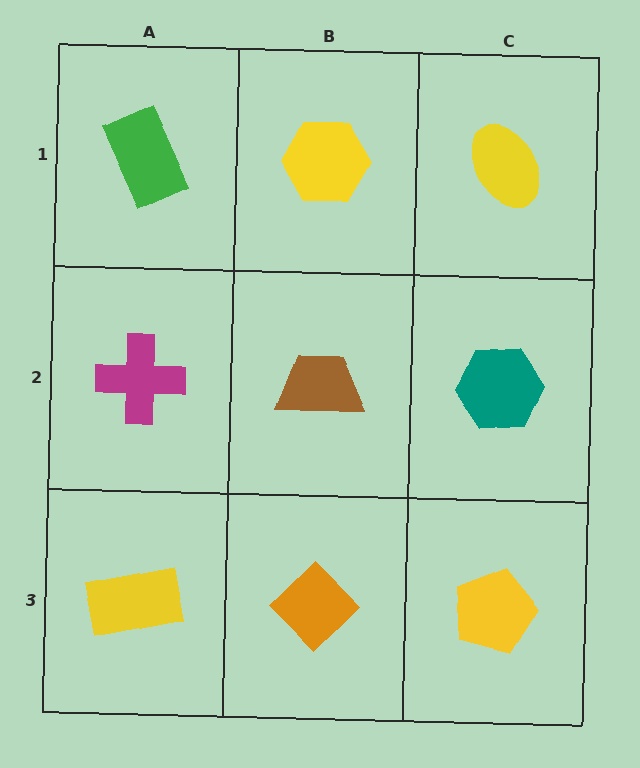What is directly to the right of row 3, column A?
An orange diamond.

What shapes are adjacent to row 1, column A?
A magenta cross (row 2, column A), a yellow hexagon (row 1, column B).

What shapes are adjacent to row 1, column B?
A brown trapezoid (row 2, column B), a green rectangle (row 1, column A), a yellow ellipse (row 1, column C).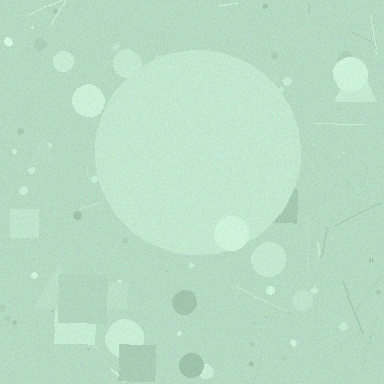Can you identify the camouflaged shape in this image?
The camouflaged shape is a circle.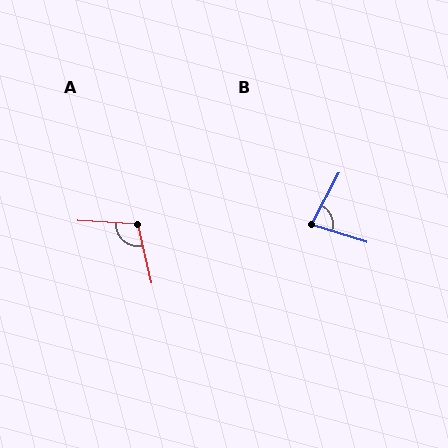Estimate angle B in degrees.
Approximately 79 degrees.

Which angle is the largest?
A, at approximately 107 degrees.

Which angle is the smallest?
B, at approximately 79 degrees.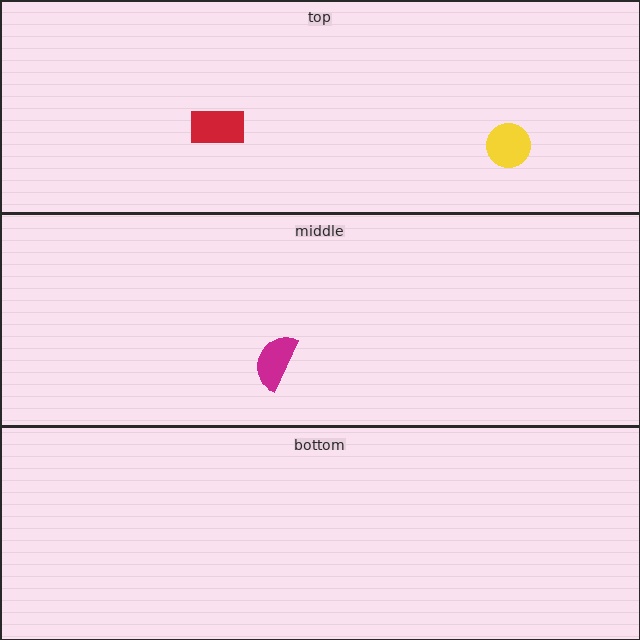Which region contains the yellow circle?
The top region.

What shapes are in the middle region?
The magenta semicircle.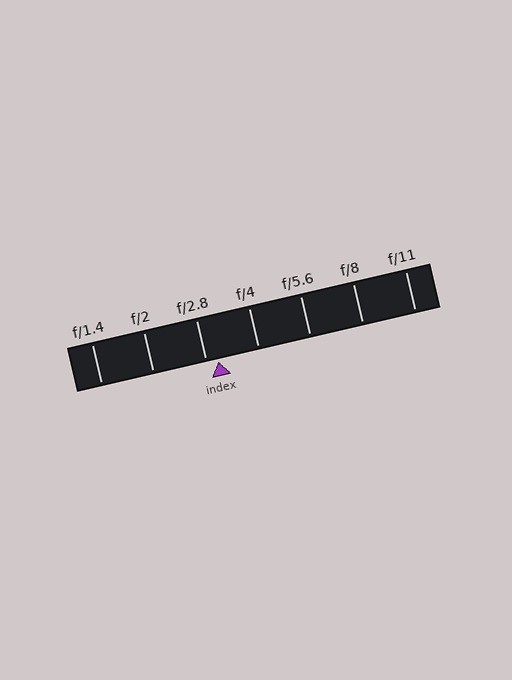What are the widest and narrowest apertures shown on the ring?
The widest aperture shown is f/1.4 and the narrowest is f/11.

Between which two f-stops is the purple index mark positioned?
The index mark is between f/2.8 and f/4.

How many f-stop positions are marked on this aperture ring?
There are 7 f-stop positions marked.